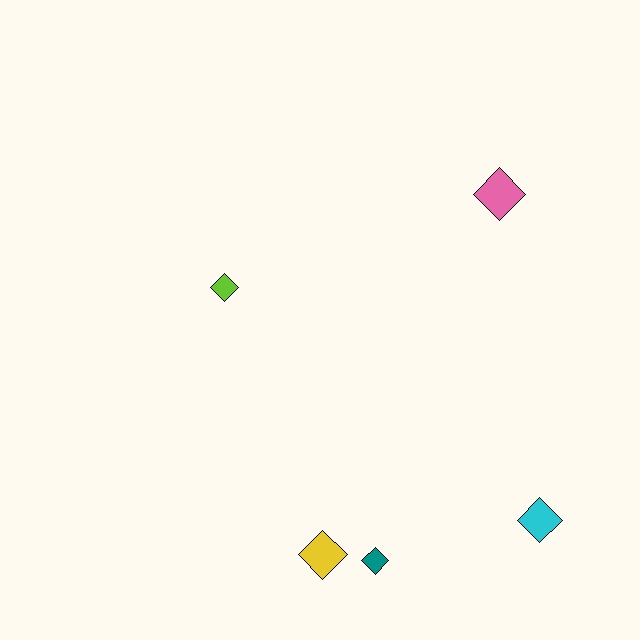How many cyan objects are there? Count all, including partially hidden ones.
There is 1 cyan object.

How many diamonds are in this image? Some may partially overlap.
There are 5 diamonds.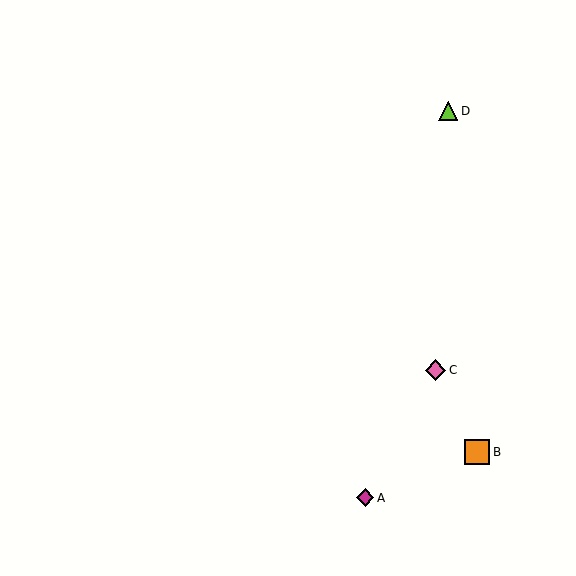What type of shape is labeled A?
Shape A is a magenta diamond.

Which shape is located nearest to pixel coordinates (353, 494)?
The magenta diamond (labeled A) at (365, 498) is nearest to that location.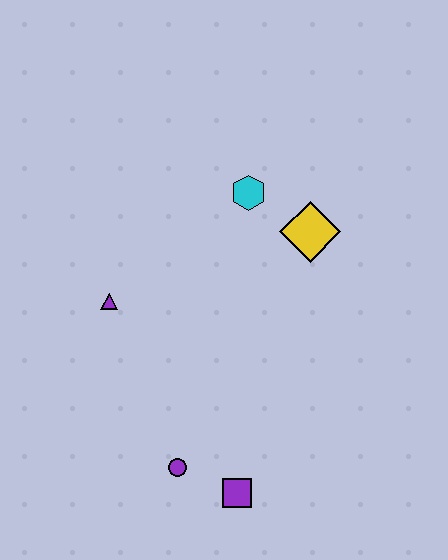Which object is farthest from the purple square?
The cyan hexagon is farthest from the purple square.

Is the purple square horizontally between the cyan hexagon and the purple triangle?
Yes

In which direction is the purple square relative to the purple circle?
The purple square is to the right of the purple circle.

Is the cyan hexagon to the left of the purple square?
No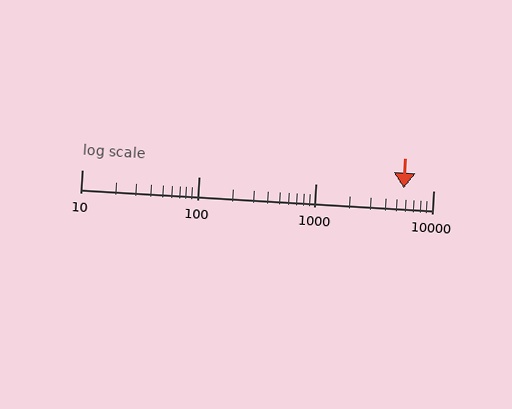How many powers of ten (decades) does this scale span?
The scale spans 3 decades, from 10 to 10000.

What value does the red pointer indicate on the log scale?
The pointer indicates approximately 5600.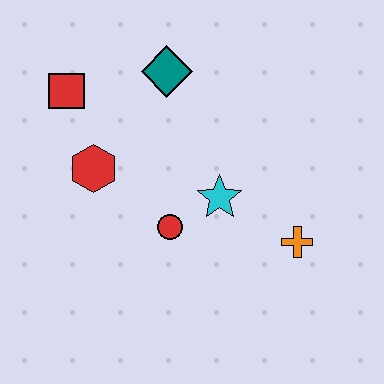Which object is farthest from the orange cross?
The red square is farthest from the orange cross.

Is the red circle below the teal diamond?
Yes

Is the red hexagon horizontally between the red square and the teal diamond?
Yes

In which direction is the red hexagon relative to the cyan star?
The red hexagon is to the left of the cyan star.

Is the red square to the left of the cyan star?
Yes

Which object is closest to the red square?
The red hexagon is closest to the red square.